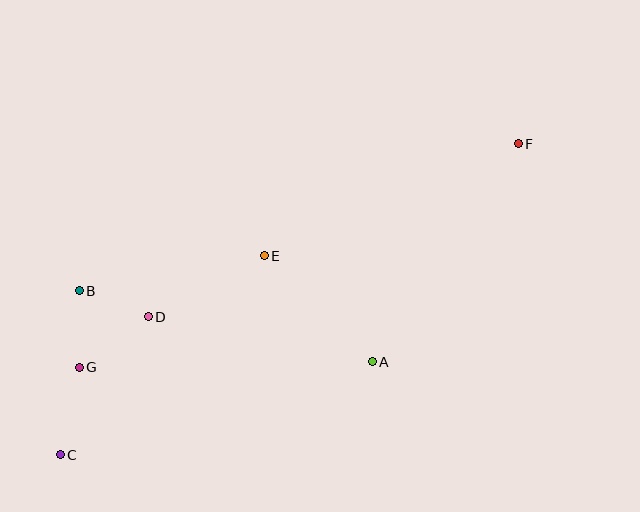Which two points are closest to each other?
Points B and D are closest to each other.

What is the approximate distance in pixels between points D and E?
The distance between D and E is approximately 131 pixels.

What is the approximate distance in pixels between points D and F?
The distance between D and F is approximately 409 pixels.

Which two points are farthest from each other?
Points C and F are farthest from each other.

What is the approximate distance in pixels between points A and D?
The distance between A and D is approximately 229 pixels.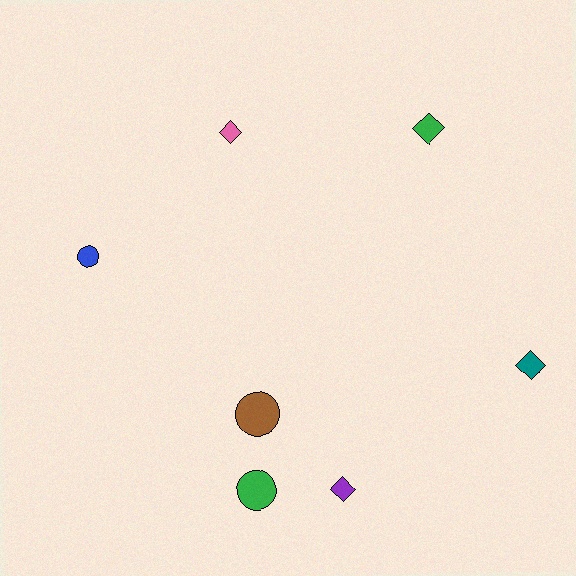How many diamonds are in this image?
There are 4 diamonds.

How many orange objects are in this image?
There are no orange objects.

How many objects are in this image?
There are 7 objects.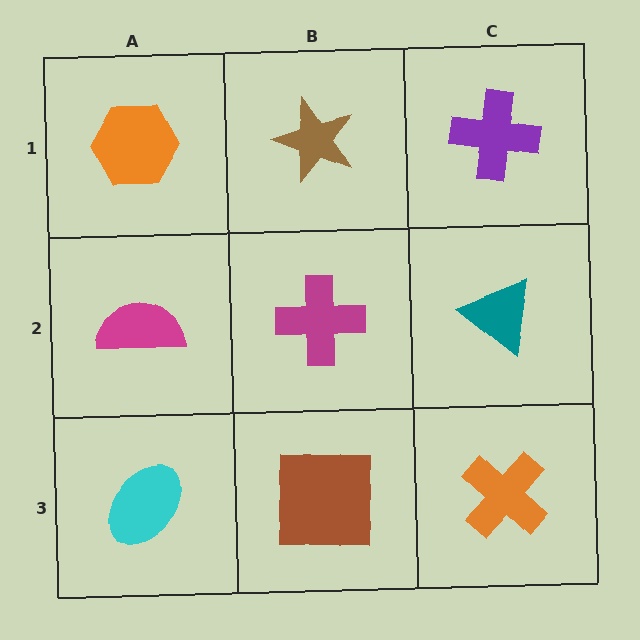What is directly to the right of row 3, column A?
A brown square.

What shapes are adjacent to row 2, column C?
A purple cross (row 1, column C), an orange cross (row 3, column C), a magenta cross (row 2, column B).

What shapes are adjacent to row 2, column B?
A brown star (row 1, column B), a brown square (row 3, column B), a magenta semicircle (row 2, column A), a teal triangle (row 2, column C).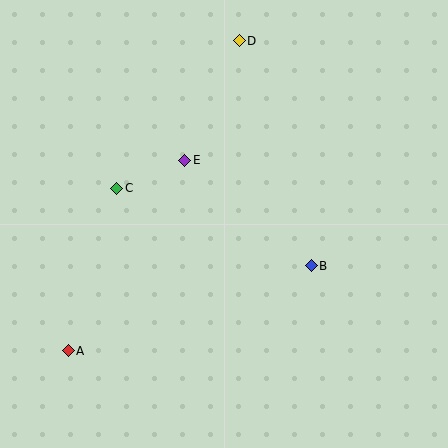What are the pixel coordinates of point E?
Point E is at (185, 160).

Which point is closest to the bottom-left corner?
Point A is closest to the bottom-left corner.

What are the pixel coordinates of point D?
Point D is at (239, 41).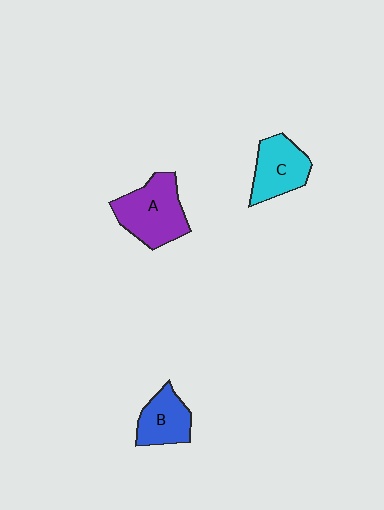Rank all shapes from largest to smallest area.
From largest to smallest: A (purple), C (cyan), B (blue).